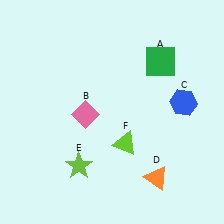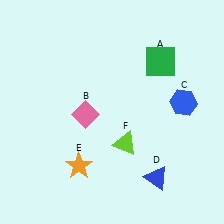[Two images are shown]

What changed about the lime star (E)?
In Image 1, E is lime. In Image 2, it changed to orange.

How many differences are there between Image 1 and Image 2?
There are 2 differences between the two images.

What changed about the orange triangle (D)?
In Image 1, D is orange. In Image 2, it changed to blue.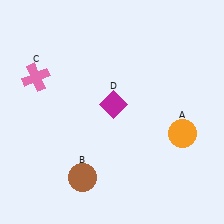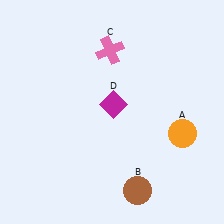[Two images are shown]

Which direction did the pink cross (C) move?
The pink cross (C) moved right.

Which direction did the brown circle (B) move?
The brown circle (B) moved right.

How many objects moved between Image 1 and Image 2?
2 objects moved between the two images.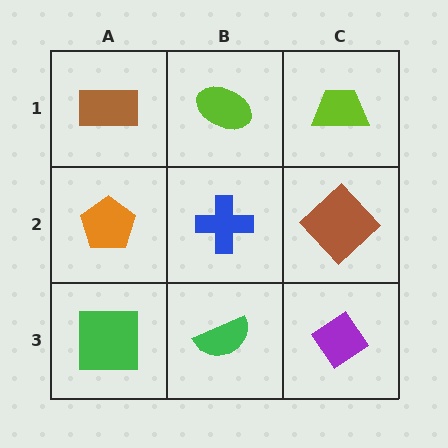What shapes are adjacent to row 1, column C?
A brown diamond (row 2, column C), a lime ellipse (row 1, column B).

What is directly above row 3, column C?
A brown diamond.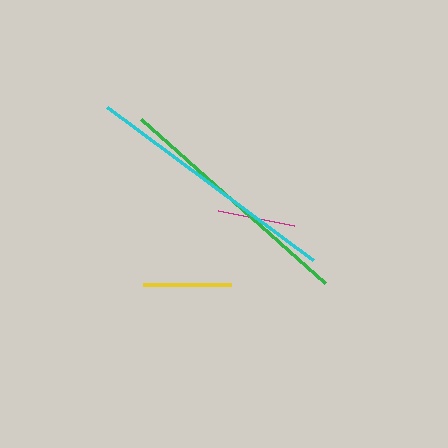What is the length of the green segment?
The green segment is approximately 246 pixels long.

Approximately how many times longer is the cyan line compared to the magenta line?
The cyan line is approximately 3.3 times the length of the magenta line.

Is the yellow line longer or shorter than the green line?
The green line is longer than the yellow line.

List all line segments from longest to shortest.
From longest to shortest: cyan, green, yellow, magenta.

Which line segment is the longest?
The cyan line is the longest at approximately 256 pixels.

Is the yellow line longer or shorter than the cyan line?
The cyan line is longer than the yellow line.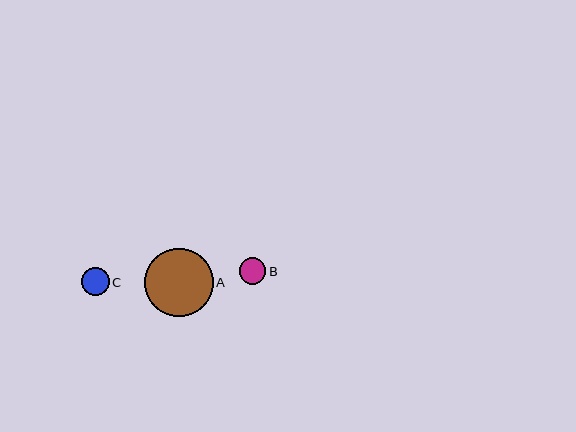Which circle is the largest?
Circle A is the largest with a size of approximately 68 pixels.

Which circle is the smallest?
Circle B is the smallest with a size of approximately 27 pixels.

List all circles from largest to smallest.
From largest to smallest: A, C, B.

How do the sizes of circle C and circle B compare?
Circle C and circle B are approximately the same size.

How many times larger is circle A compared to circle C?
Circle A is approximately 2.5 times the size of circle C.